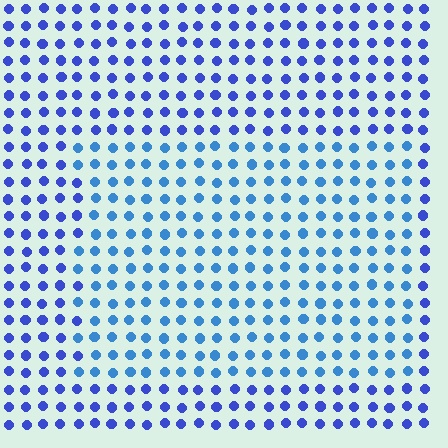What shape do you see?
I see a rectangle.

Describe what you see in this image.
The image is filled with small blue elements in a uniform arrangement. A rectangle-shaped region is visible where the elements are tinted to a slightly different hue, forming a subtle color boundary.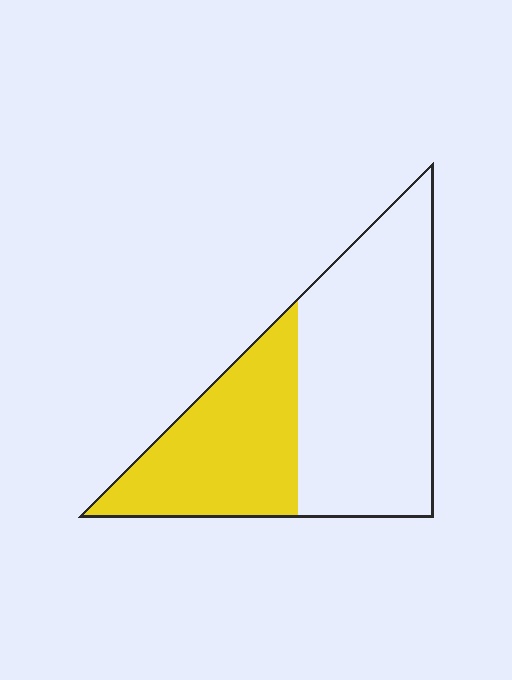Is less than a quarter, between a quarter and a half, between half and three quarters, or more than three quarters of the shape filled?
Between a quarter and a half.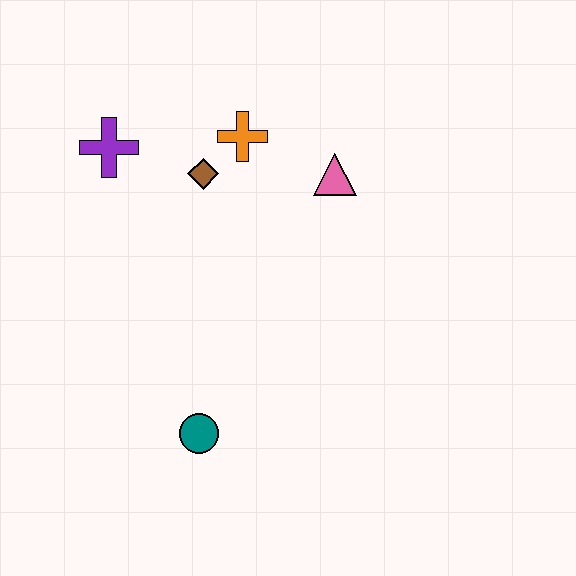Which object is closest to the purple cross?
The brown diamond is closest to the purple cross.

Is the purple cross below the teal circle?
No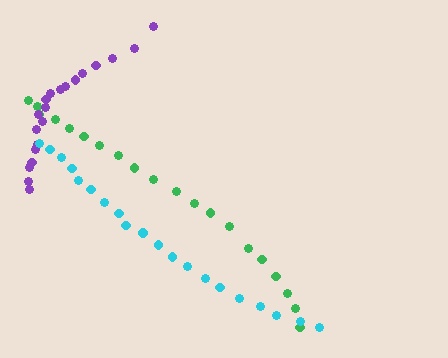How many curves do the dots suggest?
There are 3 distinct paths.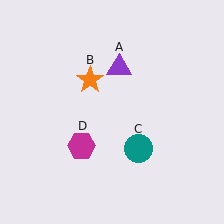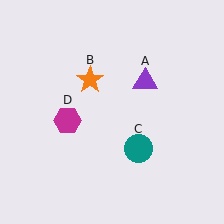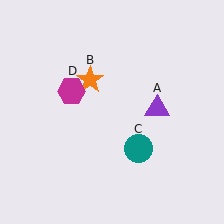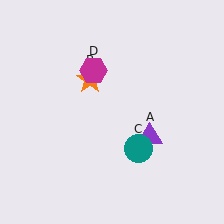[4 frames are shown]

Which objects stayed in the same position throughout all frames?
Orange star (object B) and teal circle (object C) remained stationary.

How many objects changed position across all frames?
2 objects changed position: purple triangle (object A), magenta hexagon (object D).